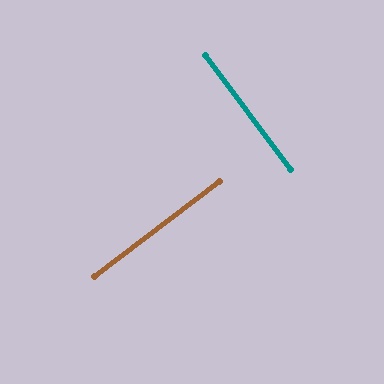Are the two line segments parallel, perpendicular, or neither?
Perpendicular — they meet at approximately 90°.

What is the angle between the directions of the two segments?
Approximately 90 degrees.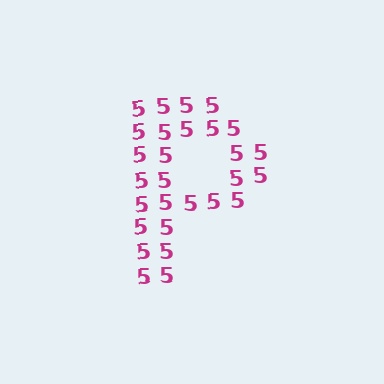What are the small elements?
The small elements are digit 5's.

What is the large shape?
The large shape is the letter P.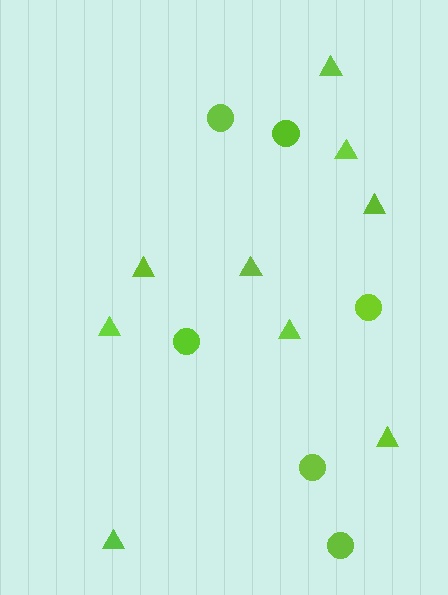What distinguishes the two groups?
There are 2 groups: one group of triangles (9) and one group of circles (6).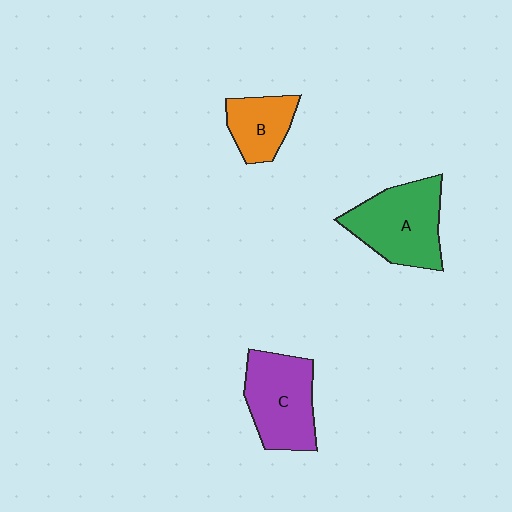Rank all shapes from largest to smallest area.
From largest to smallest: A (green), C (purple), B (orange).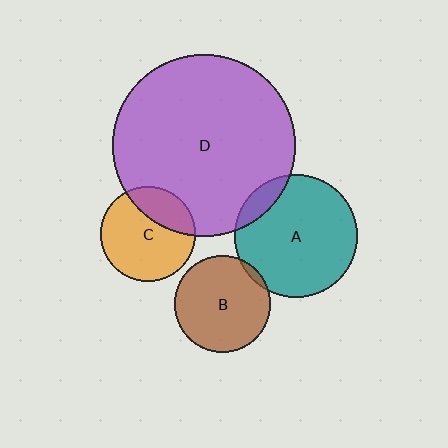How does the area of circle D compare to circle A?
Approximately 2.2 times.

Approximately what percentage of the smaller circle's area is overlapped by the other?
Approximately 10%.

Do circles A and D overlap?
Yes.